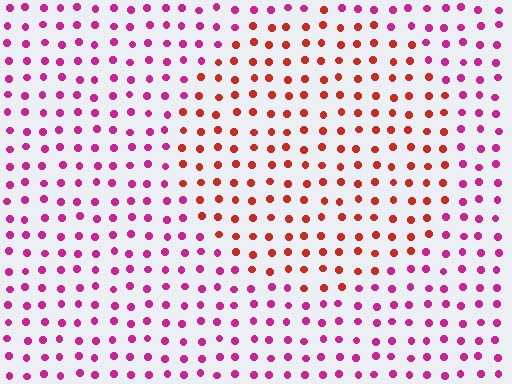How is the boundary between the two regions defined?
The boundary is defined purely by a slight shift in hue (about 44 degrees). Spacing, size, and orientation are identical on both sides.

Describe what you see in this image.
The image is filled with small magenta elements in a uniform arrangement. A circle-shaped region is visible where the elements are tinted to a slightly different hue, forming a subtle color boundary.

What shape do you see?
I see a circle.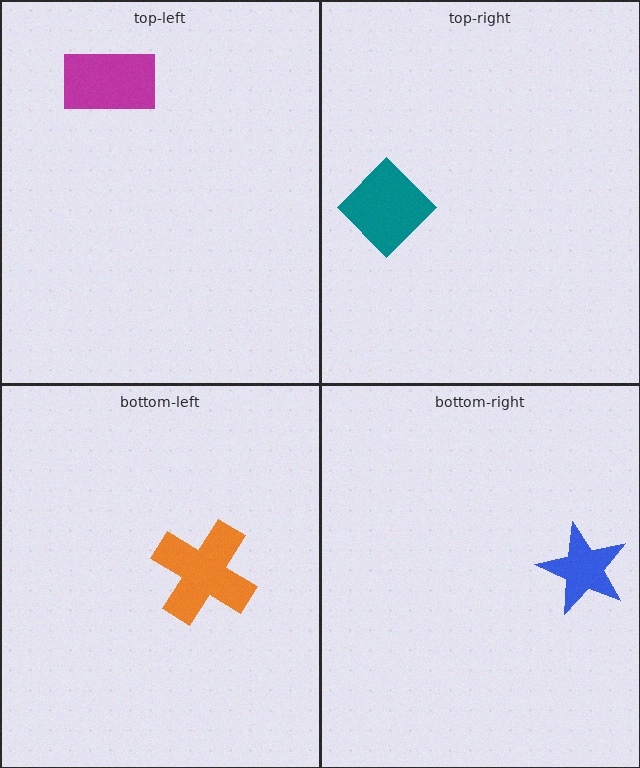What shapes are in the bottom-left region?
The orange cross.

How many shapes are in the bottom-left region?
1.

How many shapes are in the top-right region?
1.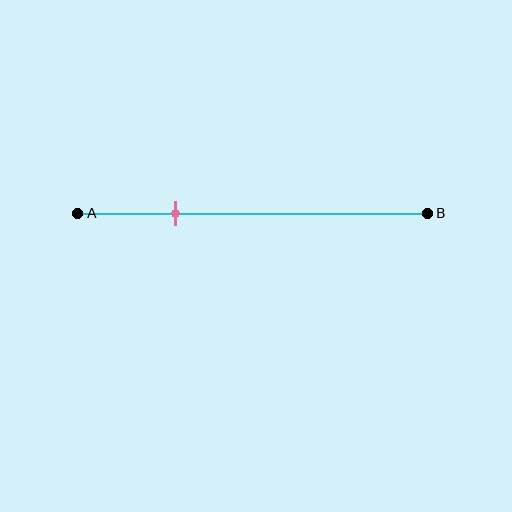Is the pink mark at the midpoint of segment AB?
No, the mark is at about 30% from A, not at the 50% midpoint.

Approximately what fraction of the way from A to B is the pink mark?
The pink mark is approximately 30% of the way from A to B.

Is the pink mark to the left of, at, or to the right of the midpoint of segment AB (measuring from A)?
The pink mark is to the left of the midpoint of segment AB.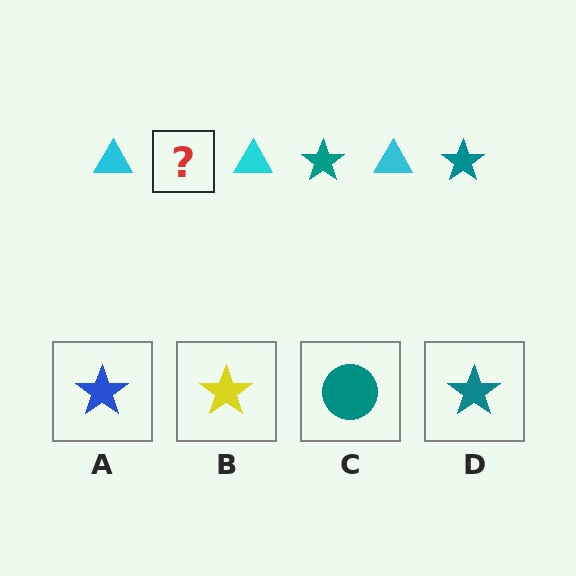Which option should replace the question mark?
Option D.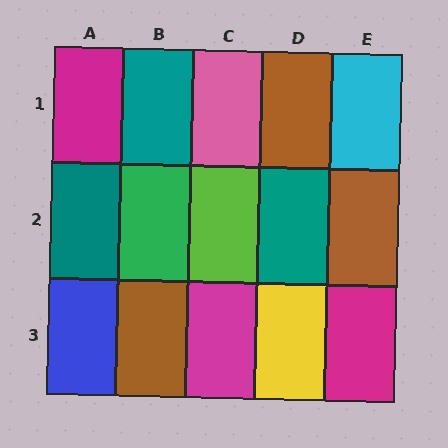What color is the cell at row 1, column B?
Teal.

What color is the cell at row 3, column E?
Magenta.